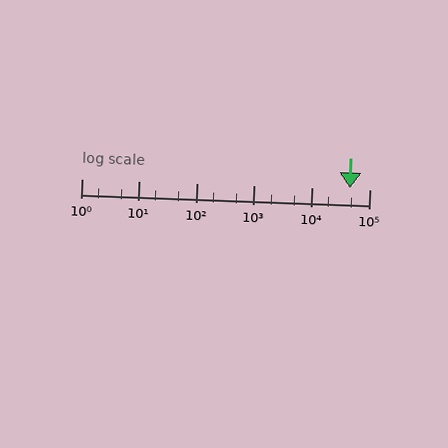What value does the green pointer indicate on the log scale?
The pointer indicates approximately 46000.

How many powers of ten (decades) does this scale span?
The scale spans 5 decades, from 1 to 100000.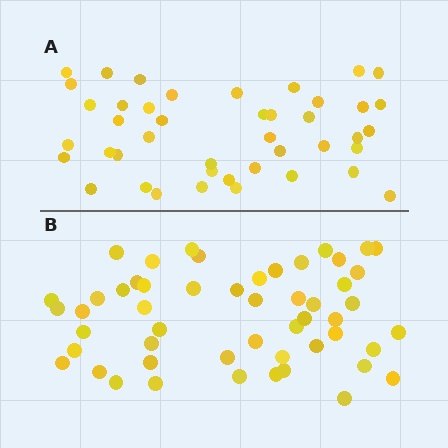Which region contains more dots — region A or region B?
Region B (the bottom region) has more dots.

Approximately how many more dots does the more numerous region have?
Region B has roughly 8 or so more dots than region A.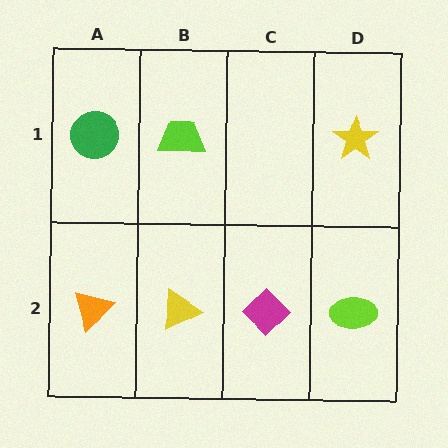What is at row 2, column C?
A magenta diamond.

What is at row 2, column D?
A lime ellipse.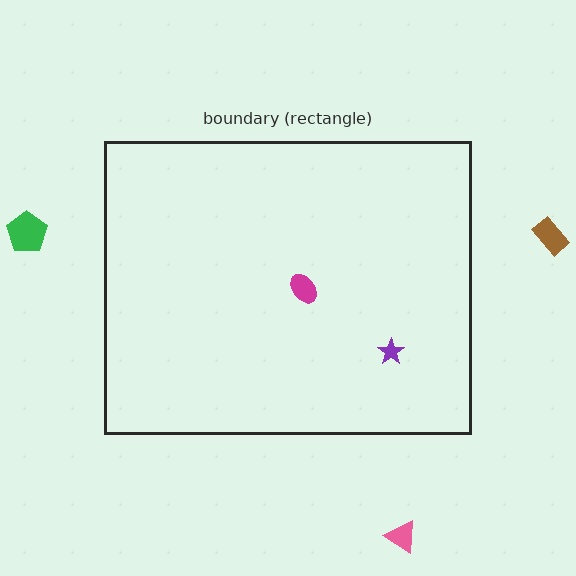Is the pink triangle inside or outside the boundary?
Outside.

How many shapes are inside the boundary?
2 inside, 3 outside.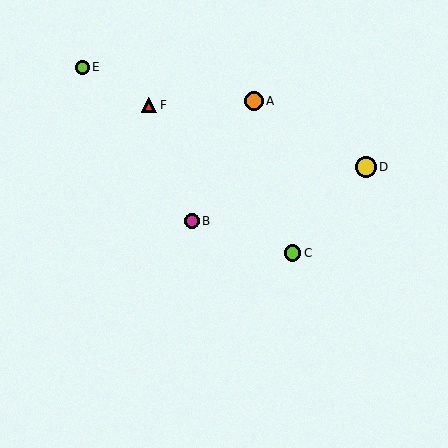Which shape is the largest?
The yellow circle (labeled D) is the largest.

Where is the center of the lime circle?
The center of the lime circle is at (292, 253).